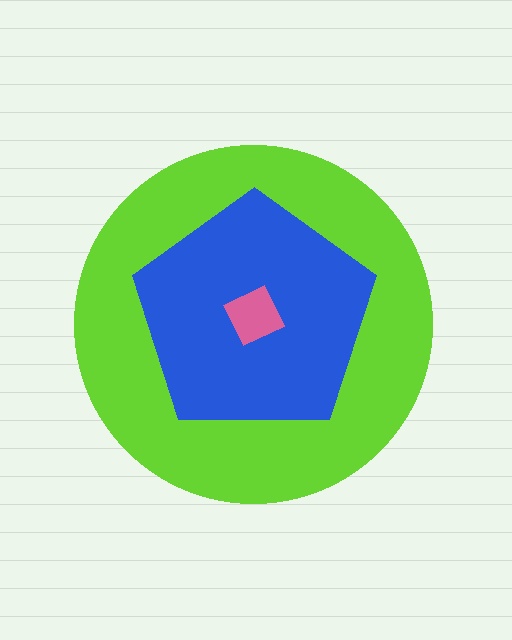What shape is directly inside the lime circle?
The blue pentagon.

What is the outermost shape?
The lime circle.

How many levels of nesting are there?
3.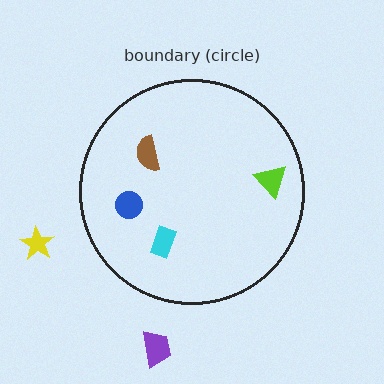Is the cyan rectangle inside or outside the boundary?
Inside.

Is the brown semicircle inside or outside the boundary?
Inside.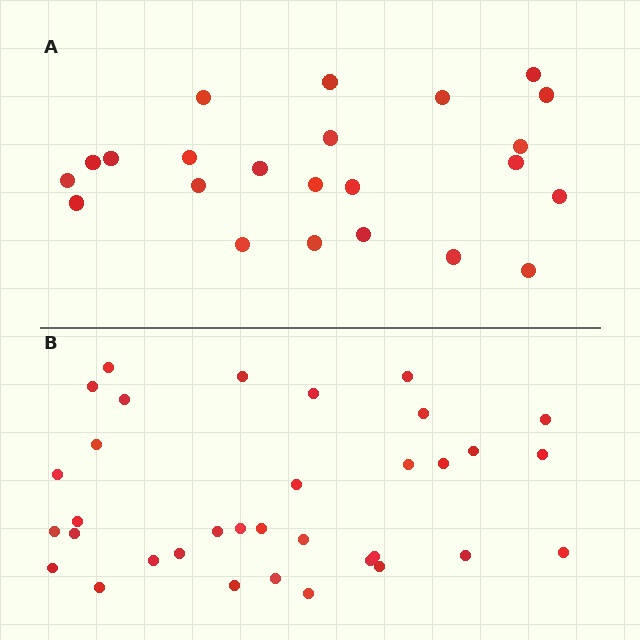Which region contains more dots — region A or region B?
Region B (the bottom region) has more dots.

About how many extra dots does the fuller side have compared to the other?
Region B has roughly 12 or so more dots than region A.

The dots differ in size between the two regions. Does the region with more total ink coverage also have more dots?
No. Region A has more total ink coverage because its dots are larger, but region B actually contains more individual dots. Total area can be misleading — the number of items is what matters here.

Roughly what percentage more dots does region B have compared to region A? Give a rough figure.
About 50% more.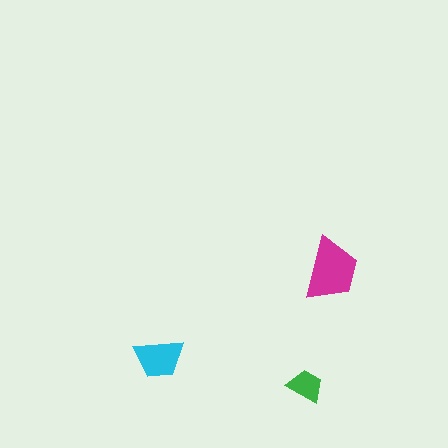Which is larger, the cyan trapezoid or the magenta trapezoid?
The magenta one.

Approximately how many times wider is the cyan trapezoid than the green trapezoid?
About 1.5 times wider.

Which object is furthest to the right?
The magenta trapezoid is rightmost.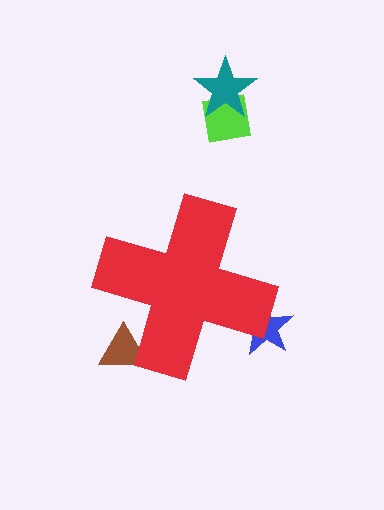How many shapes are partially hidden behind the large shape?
2 shapes are partially hidden.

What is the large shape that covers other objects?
A red cross.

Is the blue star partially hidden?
Yes, the blue star is partially hidden behind the red cross.